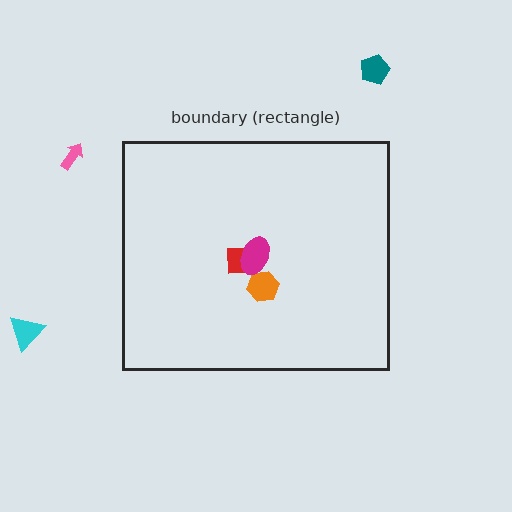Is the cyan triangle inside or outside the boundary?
Outside.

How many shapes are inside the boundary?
3 inside, 3 outside.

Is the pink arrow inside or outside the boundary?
Outside.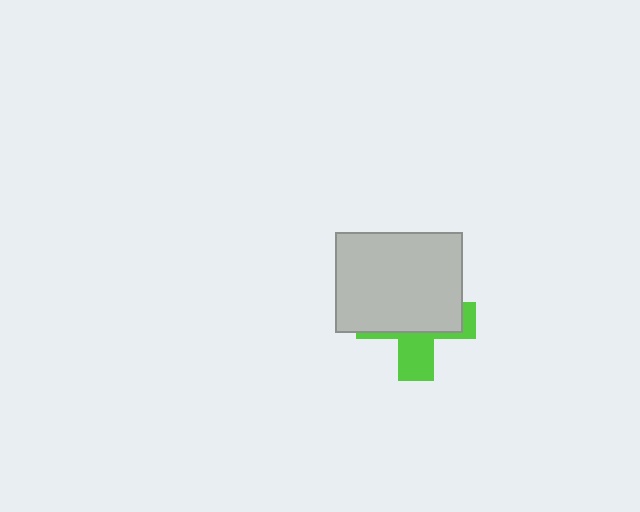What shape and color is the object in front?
The object in front is a light gray rectangle.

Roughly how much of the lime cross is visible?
A small part of it is visible (roughly 34%).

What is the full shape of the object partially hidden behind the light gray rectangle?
The partially hidden object is a lime cross.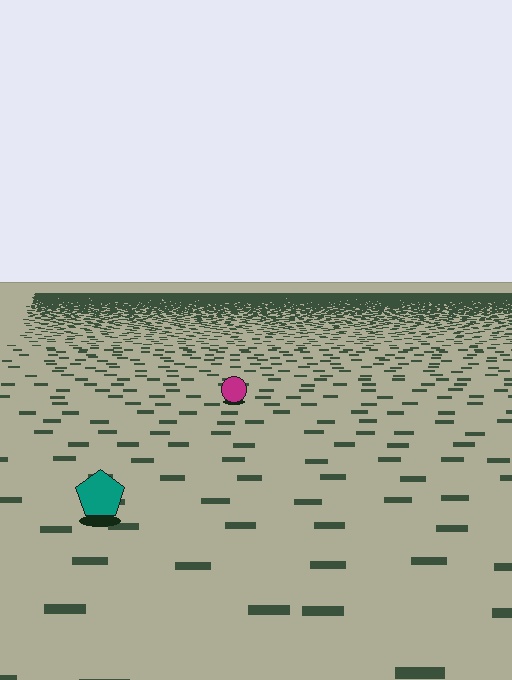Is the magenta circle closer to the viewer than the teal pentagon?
No. The teal pentagon is closer — you can tell from the texture gradient: the ground texture is coarser near it.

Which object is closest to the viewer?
The teal pentagon is closest. The texture marks near it are larger and more spread out.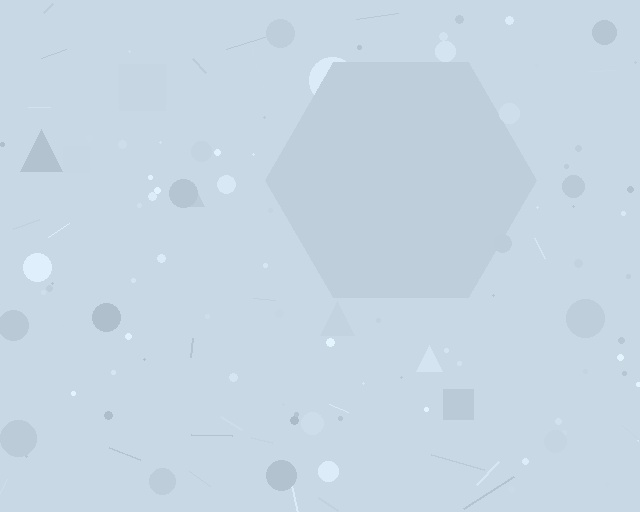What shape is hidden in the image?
A hexagon is hidden in the image.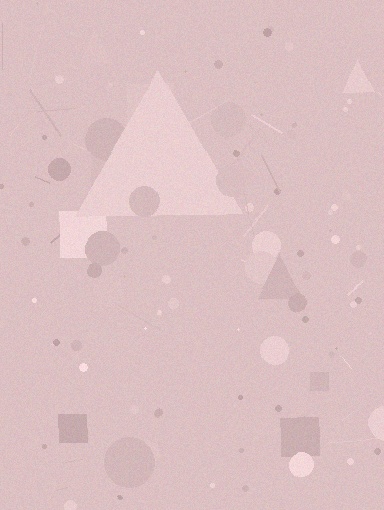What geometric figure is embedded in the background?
A triangle is embedded in the background.